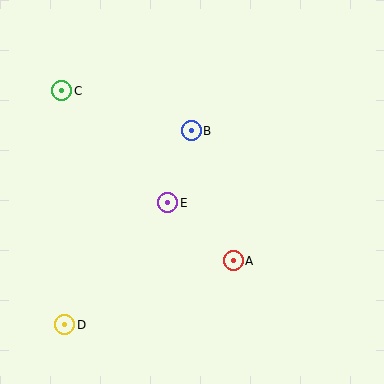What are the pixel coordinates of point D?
Point D is at (65, 325).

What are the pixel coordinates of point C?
Point C is at (62, 91).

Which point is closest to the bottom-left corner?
Point D is closest to the bottom-left corner.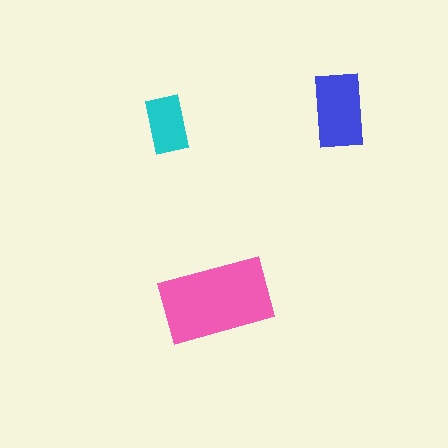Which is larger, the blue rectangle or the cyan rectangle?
The blue one.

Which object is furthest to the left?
The cyan rectangle is leftmost.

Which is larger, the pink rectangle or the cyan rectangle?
The pink one.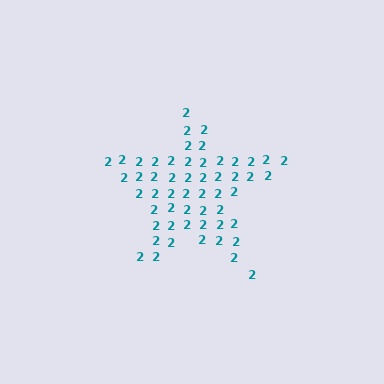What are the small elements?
The small elements are digit 2's.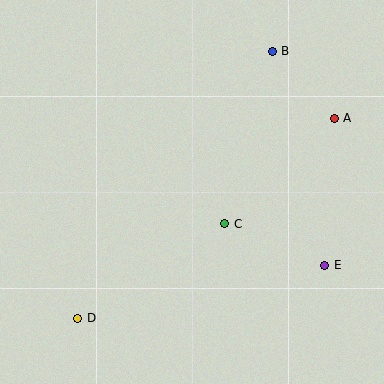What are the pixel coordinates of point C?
Point C is at (225, 224).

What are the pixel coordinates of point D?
Point D is at (78, 318).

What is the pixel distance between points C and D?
The distance between C and D is 175 pixels.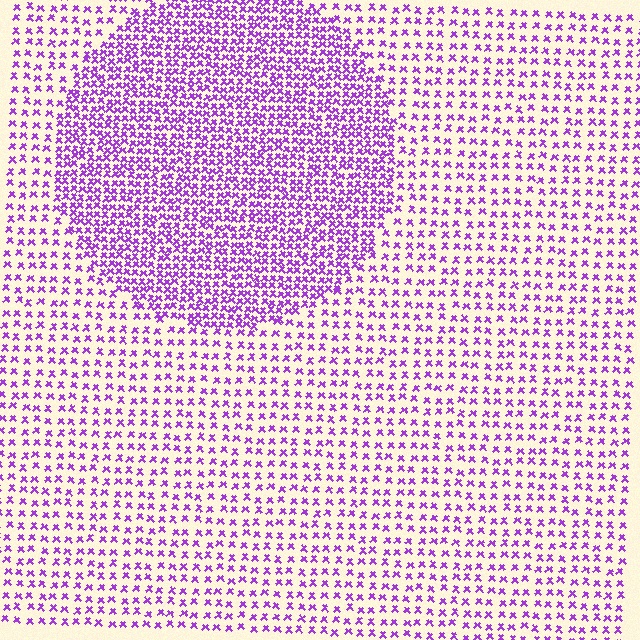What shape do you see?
I see a circle.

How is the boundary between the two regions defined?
The boundary is defined by a change in element density (approximately 2.1x ratio). All elements are the same color, size, and shape.